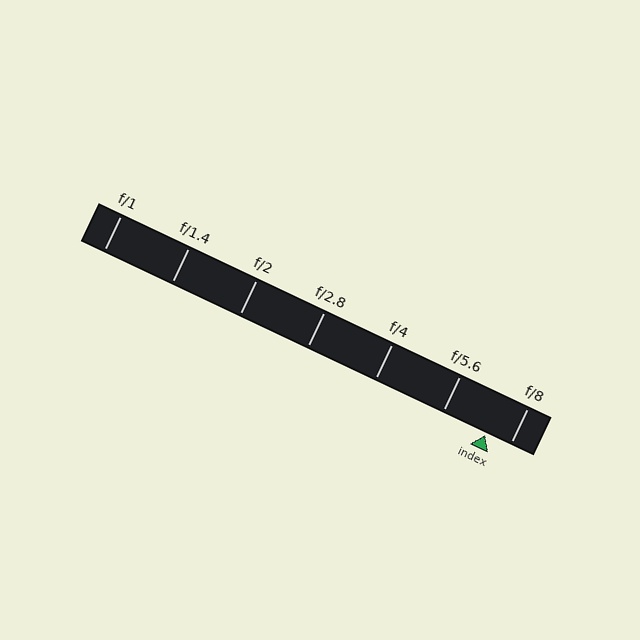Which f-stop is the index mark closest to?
The index mark is closest to f/8.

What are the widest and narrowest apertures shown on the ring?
The widest aperture shown is f/1 and the narrowest is f/8.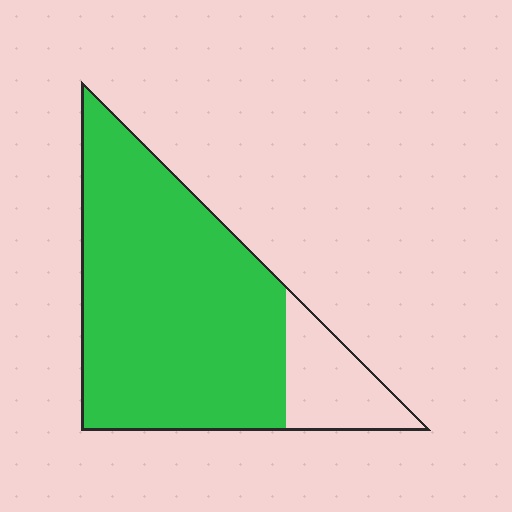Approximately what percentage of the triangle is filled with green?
Approximately 85%.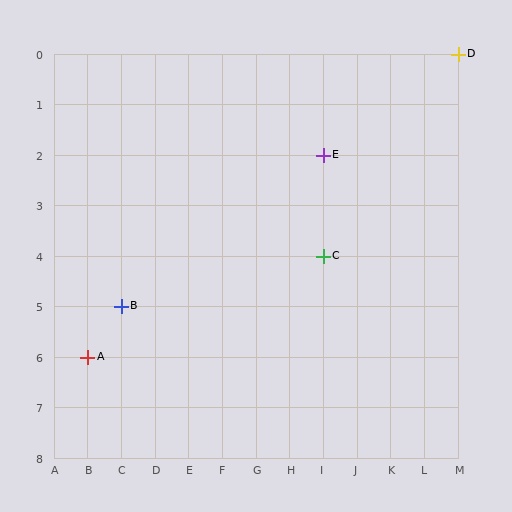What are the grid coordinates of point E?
Point E is at grid coordinates (I, 2).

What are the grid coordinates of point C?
Point C is at grid coordinates (I, 4).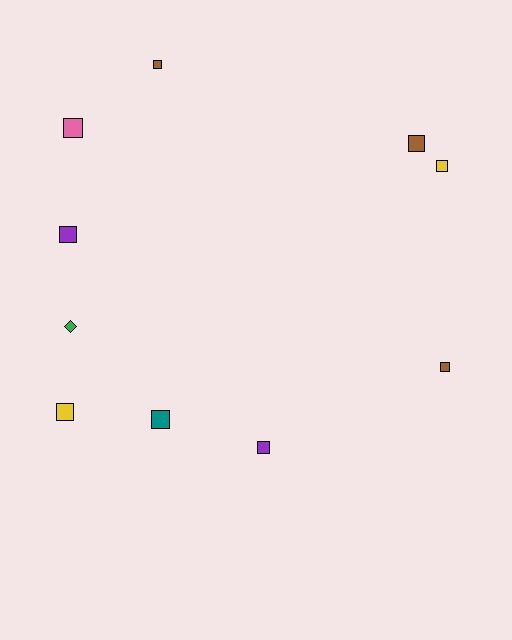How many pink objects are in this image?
There is 1 pink object.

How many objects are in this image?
There are 10 objects.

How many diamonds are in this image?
There is 1 diamond.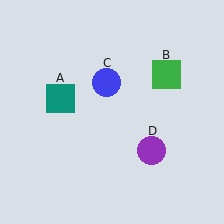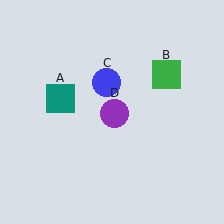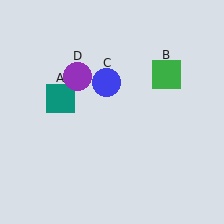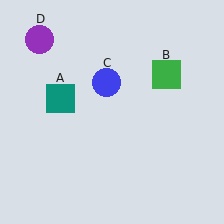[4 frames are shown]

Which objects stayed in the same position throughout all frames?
Teal square (object A) and green square (object B) and blue circle (object C) remained stationary.